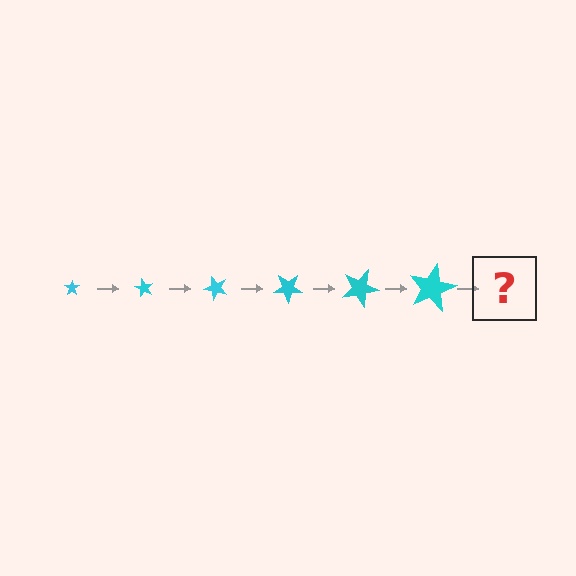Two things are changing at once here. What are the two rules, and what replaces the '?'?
The two rules are that the star grows larger each step and it rotates 60 degrees each step. The '?' should be a star, larger than the previous one and rotated 360 degrees from the start.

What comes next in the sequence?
The next element should be a star, larger than the previous one and rotated 360 degrees from the start.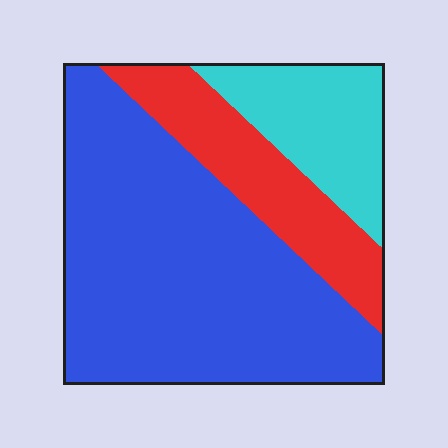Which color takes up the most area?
Blue, at roughly 60%.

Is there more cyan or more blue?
Blue.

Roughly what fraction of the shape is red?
Red takes up less than a quarter of the shape.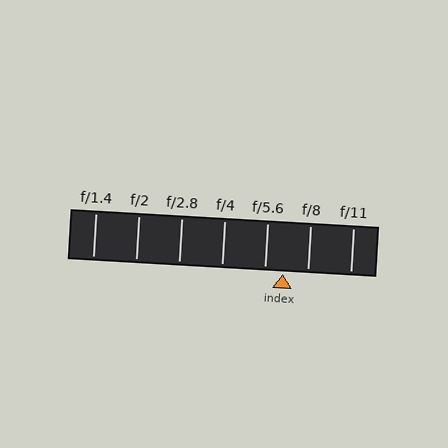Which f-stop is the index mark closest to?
The index mark is closest to f/5.6.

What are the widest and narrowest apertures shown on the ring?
The widest aperture shown is f/1.4 and the narrowest is f/11.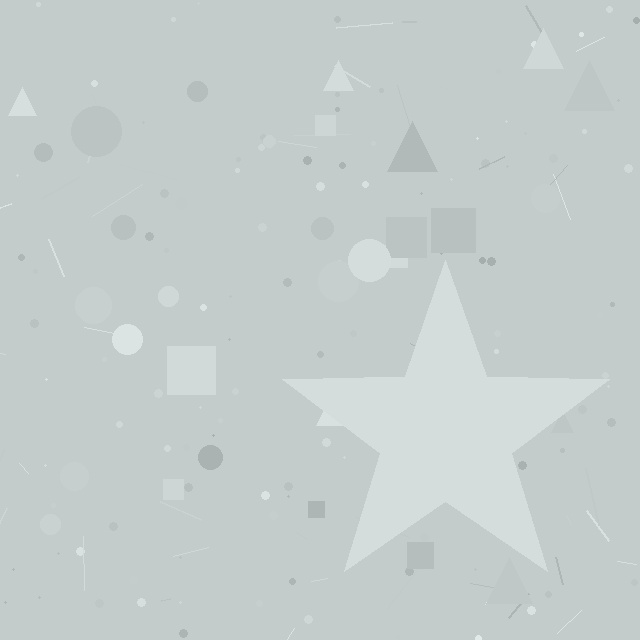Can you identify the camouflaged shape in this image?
The camouflaged shape is a star.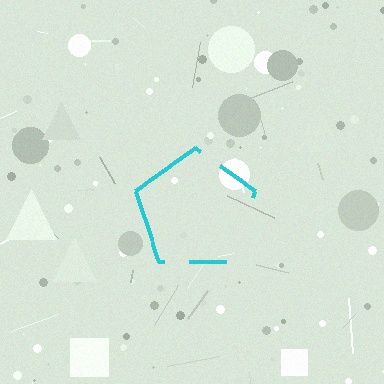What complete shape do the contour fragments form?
The contour fragments form a pentagon.